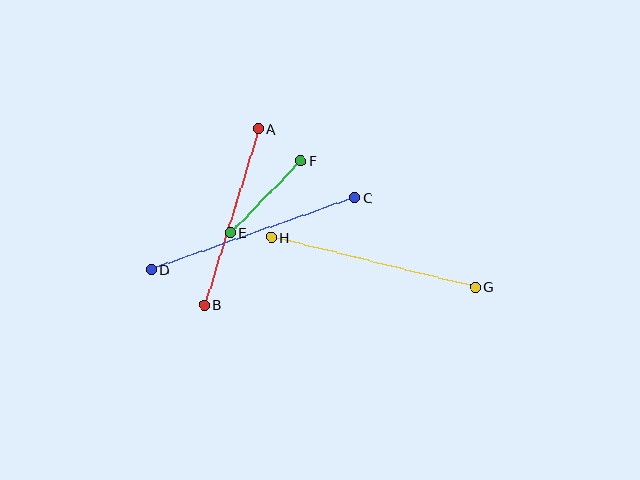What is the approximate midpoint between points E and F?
The midpoint is at approximately (266, 197) pixels.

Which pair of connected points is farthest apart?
Points C and D are farthest apart.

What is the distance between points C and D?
The distance is approximately 216 pixels.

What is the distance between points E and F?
The distance is approximately 101 pixels.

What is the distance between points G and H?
The distance is approximately 210 pixels.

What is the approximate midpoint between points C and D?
The midpoint is at approximately (253, 234) pixels.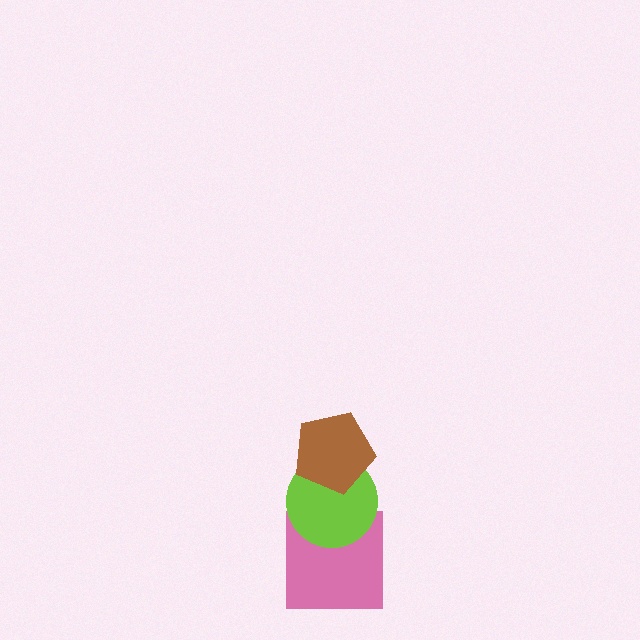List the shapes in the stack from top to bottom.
From top to bottom: the brown pentagon, the lime circle, the pink square.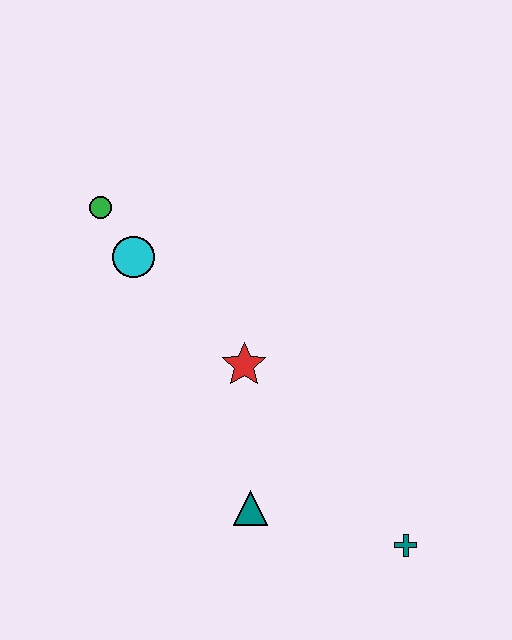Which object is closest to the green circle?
The cyan circle is closest to the green circle.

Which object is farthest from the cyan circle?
The teal cross is farthest from the cyan circle.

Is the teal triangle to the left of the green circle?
No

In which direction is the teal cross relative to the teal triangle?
The teal cross is to the right of the teal triangle.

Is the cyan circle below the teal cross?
No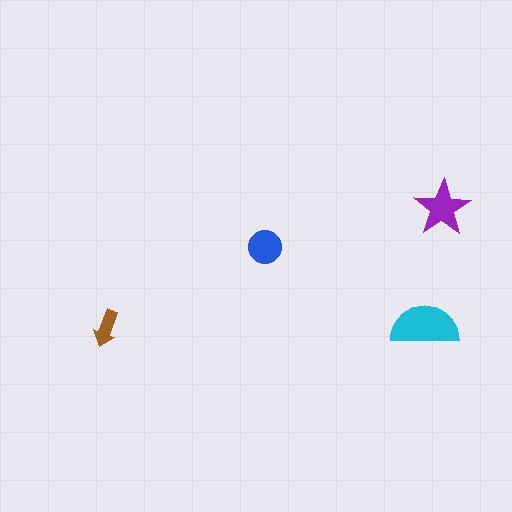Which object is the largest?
The cyan semicircle.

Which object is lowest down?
The brown arrow is bottommost.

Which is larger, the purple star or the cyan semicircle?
The cyan semicircle.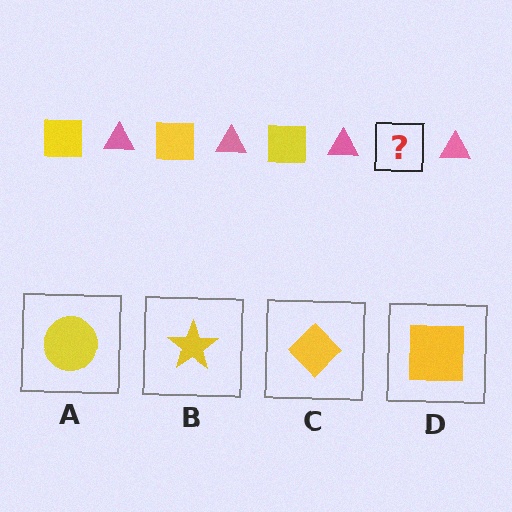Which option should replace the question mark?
Option D.